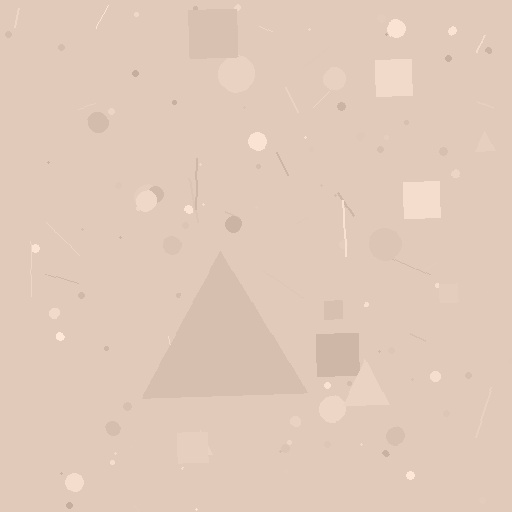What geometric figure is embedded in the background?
A triangle is embedded in the background.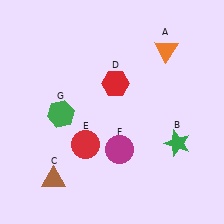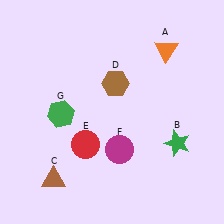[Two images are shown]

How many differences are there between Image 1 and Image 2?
There is 1 difference between the two images.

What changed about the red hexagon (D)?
In Image 1, D is red. In Image 2, it changed to brown.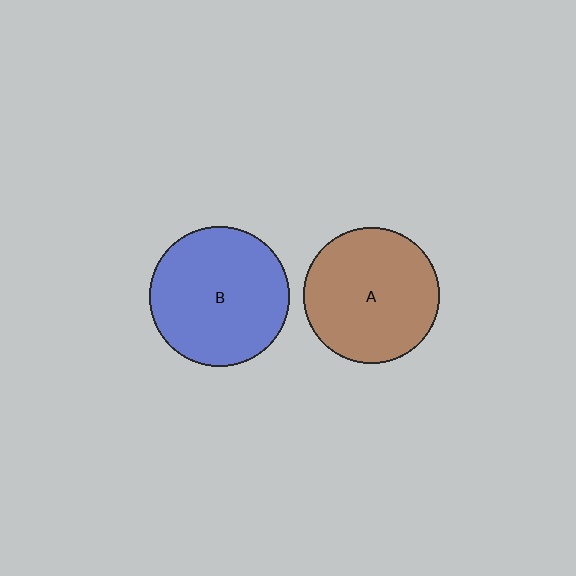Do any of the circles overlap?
No, none of the circles overlap.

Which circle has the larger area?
Circle B (blue).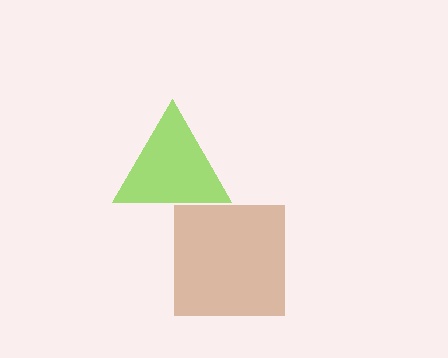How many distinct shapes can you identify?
There are 2 distinct shapes: a brown square, a lime triangle.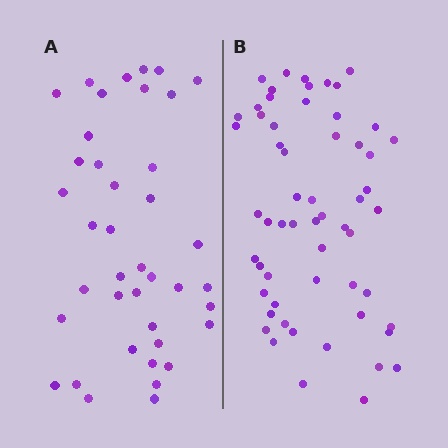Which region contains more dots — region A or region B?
Region B (the right region) has more dots.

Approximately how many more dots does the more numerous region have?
Region B has approximately 20 more dots than region A.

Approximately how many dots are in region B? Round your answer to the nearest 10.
About 60 dots. (The exact count is 58, which rounds to 60.)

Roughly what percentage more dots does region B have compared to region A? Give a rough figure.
About 45% more.